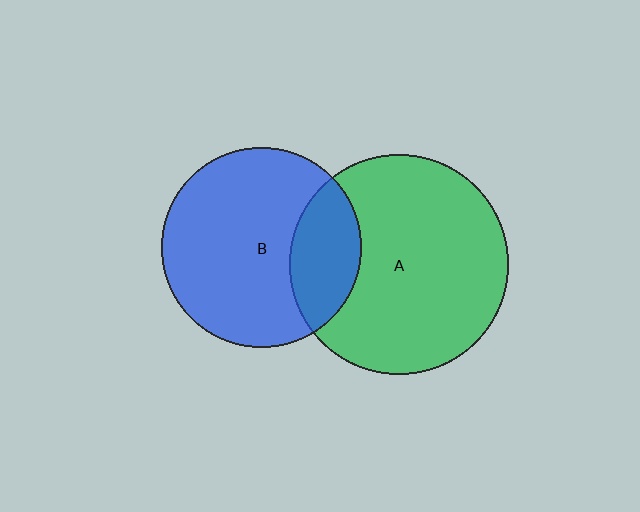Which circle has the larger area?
Circle A (green).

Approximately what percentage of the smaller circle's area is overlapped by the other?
Approximately 25%.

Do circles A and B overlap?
Yes.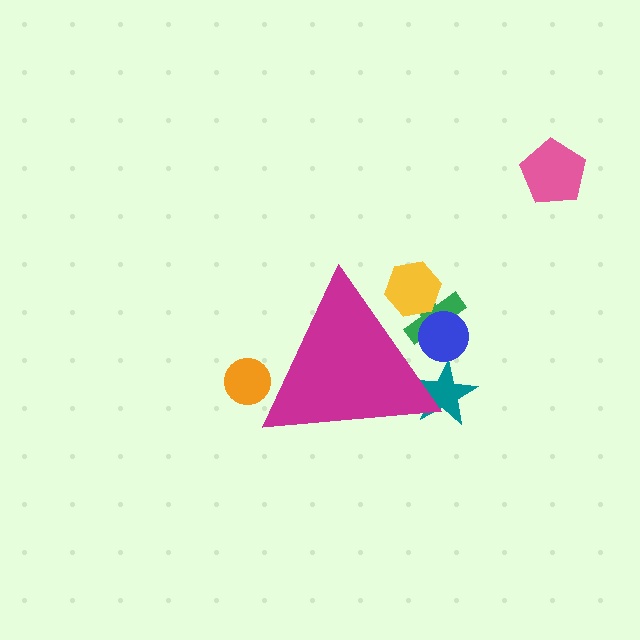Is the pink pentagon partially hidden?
No, the pink pentagon is fully visible.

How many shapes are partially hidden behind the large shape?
5 shapes are partially hidden.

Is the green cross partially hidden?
Yes, the green cross is partially hidden behind the magenta triangle.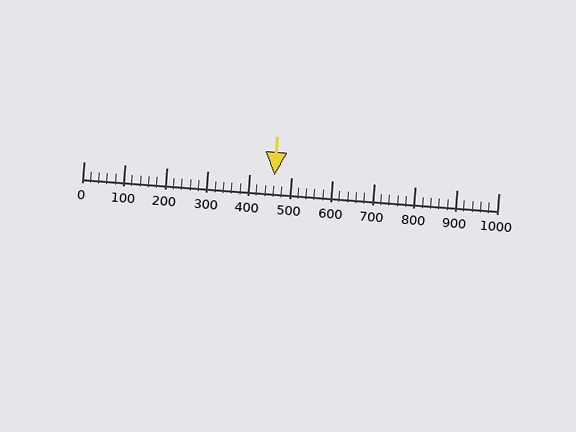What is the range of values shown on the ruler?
The ruler shows values from 0 to 1000.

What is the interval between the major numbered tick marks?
The major tick marks are spaced 100 units apart.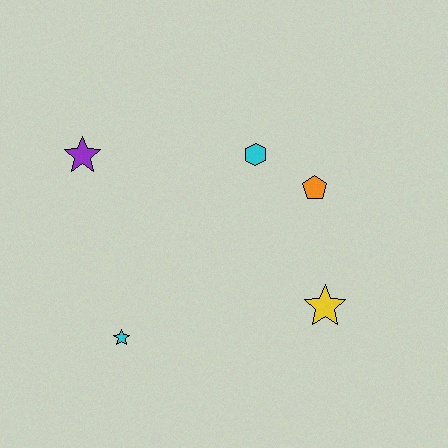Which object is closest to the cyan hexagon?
The orange pentagon is closest to the cyan hexagon.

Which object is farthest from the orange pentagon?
The cyan star is farthest from the orange pentagon.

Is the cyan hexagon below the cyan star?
No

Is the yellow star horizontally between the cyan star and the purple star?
No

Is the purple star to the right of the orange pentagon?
No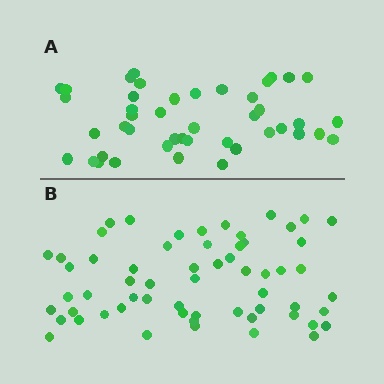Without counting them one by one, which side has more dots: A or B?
Region B (the bottom region) has more dots.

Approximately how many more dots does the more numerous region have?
Region B has approximately 15 more dots than region A.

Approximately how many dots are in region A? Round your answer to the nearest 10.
About 40 dots. (The exact count is 44, which rounds to 40.)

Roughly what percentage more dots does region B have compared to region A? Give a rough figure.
About 35% more.